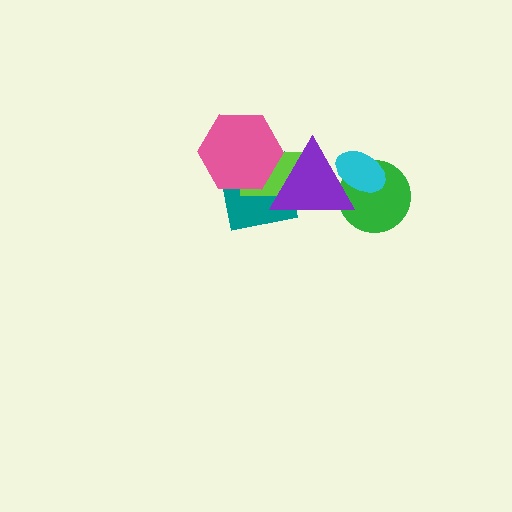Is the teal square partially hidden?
Yes, it is partially covered by another shape.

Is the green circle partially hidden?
Yes, it is partially covered by another shape.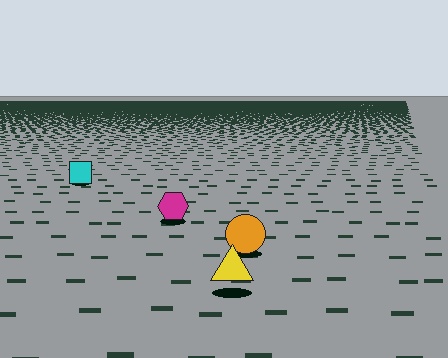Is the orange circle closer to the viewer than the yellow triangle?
No. The yellow triangle is closer — you can tell from the texture gradient: the ground texture is coarser near it.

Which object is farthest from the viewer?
The cyan square is farthest from the viewer. It appears smaller and the ground texture around it is denser.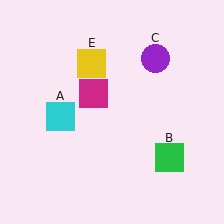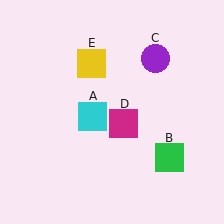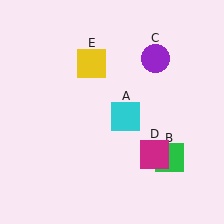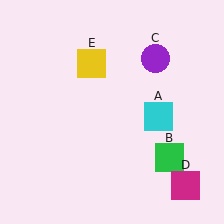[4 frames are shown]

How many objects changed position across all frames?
2 objects changed position: cyan square (object A), magenta square (object D).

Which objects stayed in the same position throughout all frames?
Green square (object B) and purple circle (object C) and yellow square (object E) remained stationary.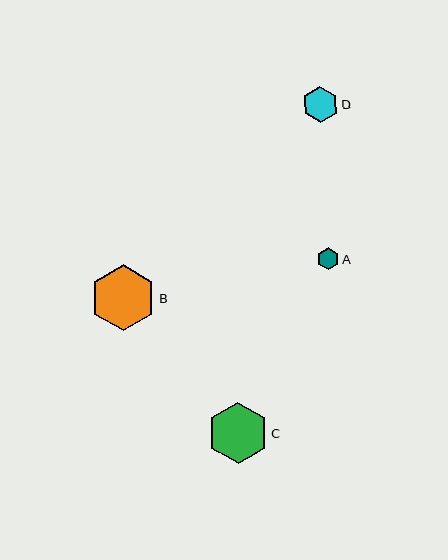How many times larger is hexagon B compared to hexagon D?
Hexagon B is approximately 1.8 times the size of hexagon D.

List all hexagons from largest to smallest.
From largest to smallest: B, C, D, A.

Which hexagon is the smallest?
Hexagon A is the smallest with a size of approximately 22 pixels.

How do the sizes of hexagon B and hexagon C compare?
Hexagon B and hexagon C are approximately the same size.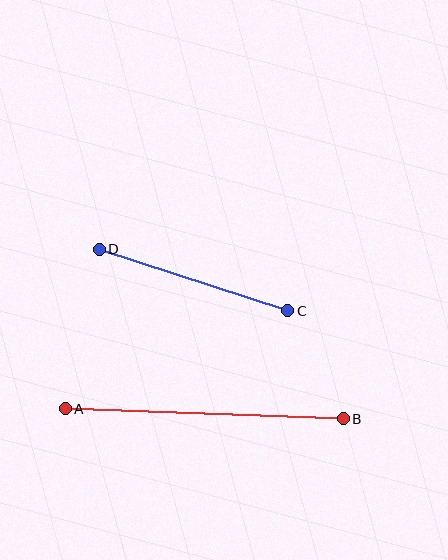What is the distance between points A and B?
The distance is approximately 278 pixels.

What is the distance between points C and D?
The distance is approximately 198 pixels.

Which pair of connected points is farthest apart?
Points A and B are farthest apart.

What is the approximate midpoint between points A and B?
The midpoint is at approximately (204, 414) pixels.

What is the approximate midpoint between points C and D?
The midpoint is at approximately (194, 280) pixels.